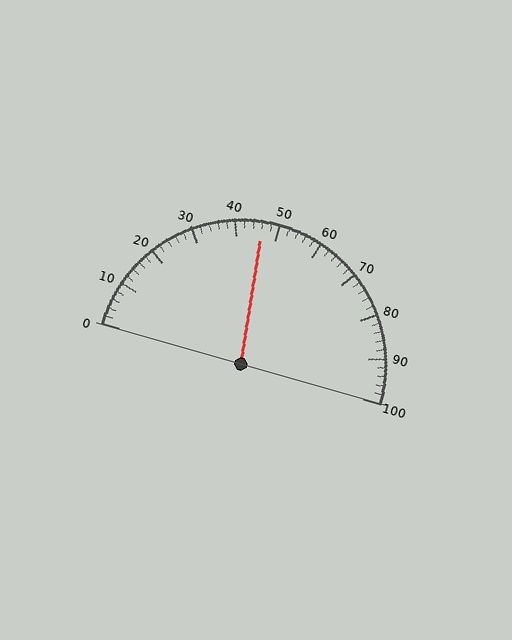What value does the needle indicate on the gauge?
The needle indicates approximately 46.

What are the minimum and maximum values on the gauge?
The gauge ranges from 0 to 100.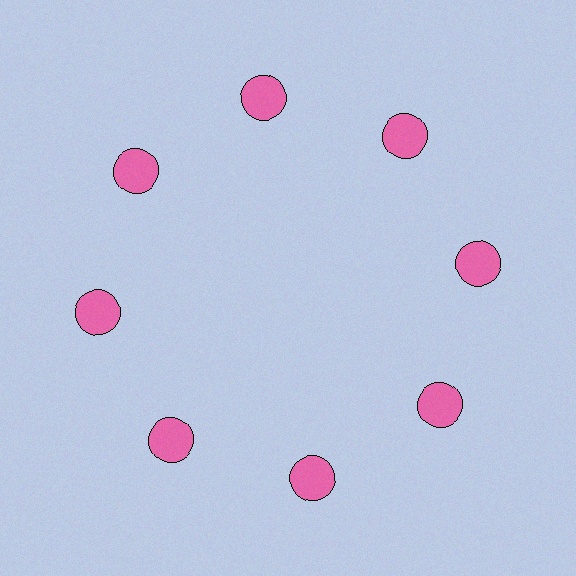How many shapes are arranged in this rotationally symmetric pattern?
There are 8 shapes, arranged in 8 groups of 1.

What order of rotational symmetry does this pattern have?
This pattern has 8-fold rotational symmetry.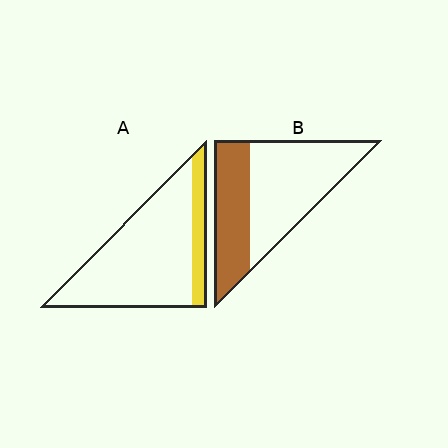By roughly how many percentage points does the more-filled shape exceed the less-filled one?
By roughly 20 percentage points (B over A).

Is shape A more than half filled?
No.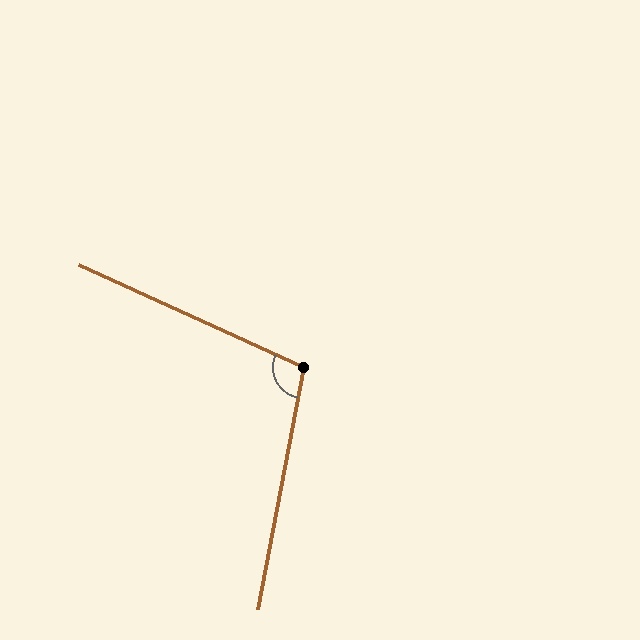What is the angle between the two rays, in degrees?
Approximately 104 degrees.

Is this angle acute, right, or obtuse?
It is obtuse.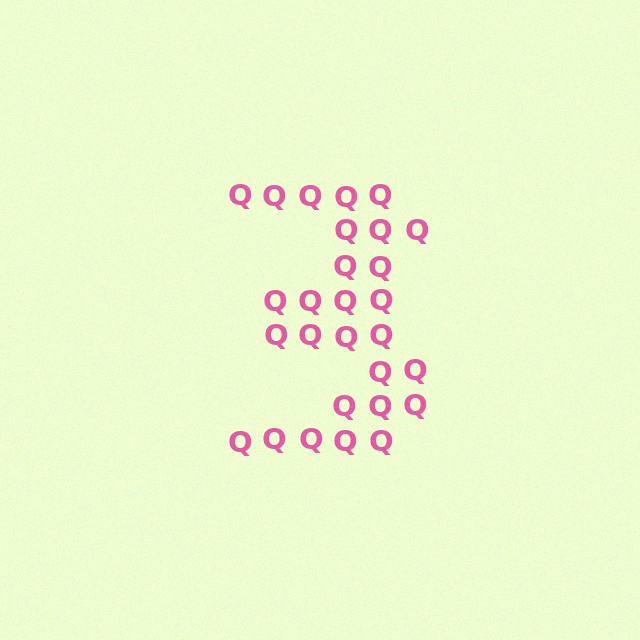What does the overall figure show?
The overall figure shows the digit 3.